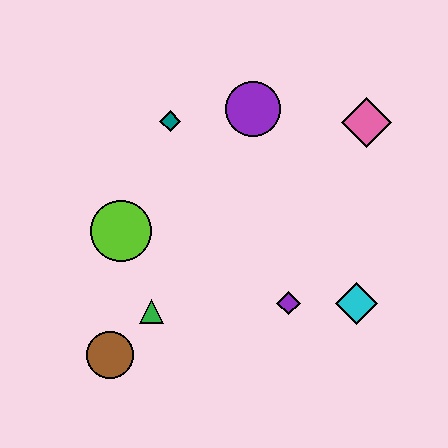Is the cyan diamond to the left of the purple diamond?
No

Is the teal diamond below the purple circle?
Yes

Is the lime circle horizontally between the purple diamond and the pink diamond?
No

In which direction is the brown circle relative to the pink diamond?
The brown circle is to the left of the pink diamond.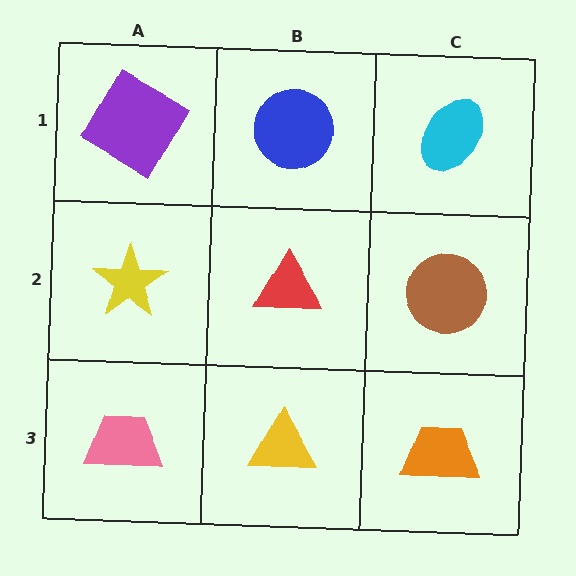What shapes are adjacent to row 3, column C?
A brown circle (row 2, column C), a yellow triangle (row 3, column B).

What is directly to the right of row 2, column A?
A red triangle.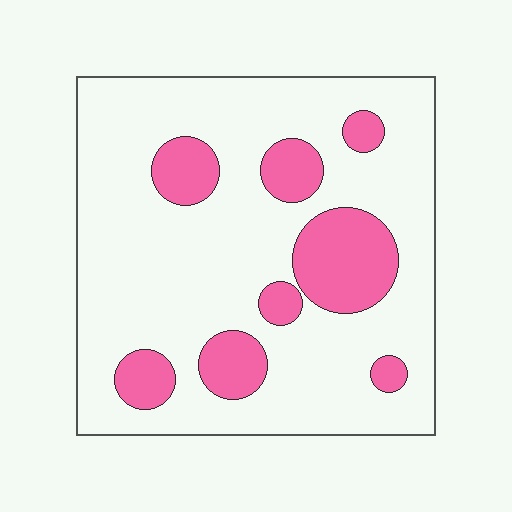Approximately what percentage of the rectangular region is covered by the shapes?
Approximately 20%.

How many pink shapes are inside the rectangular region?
8.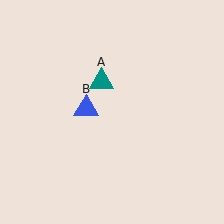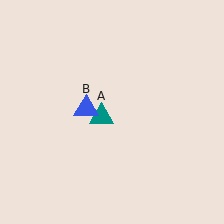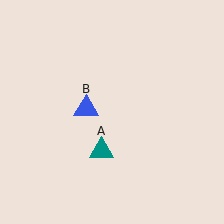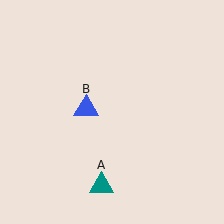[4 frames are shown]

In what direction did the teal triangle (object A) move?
The teal triangle (object A) moved down.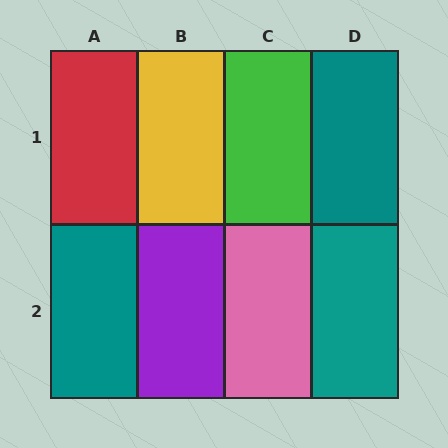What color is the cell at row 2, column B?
Purple.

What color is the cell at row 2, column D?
Teal.